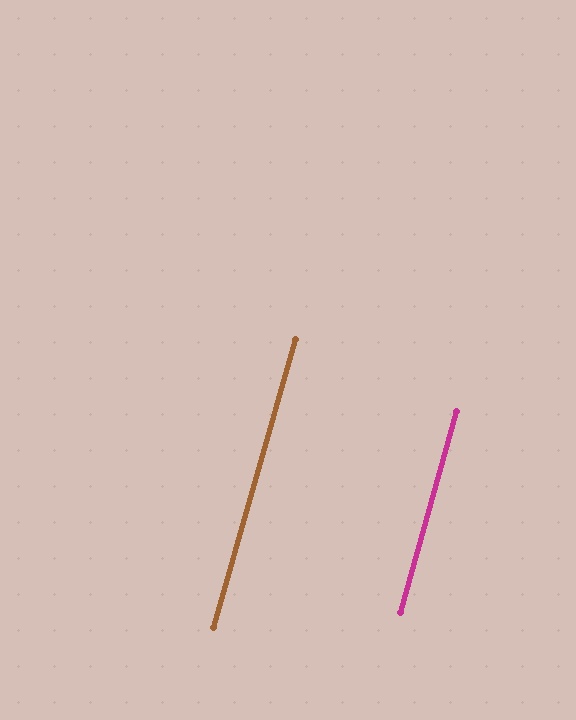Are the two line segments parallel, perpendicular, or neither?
Parallel — their directions differ by only 0.7°.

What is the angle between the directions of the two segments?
Approximately 1 degree.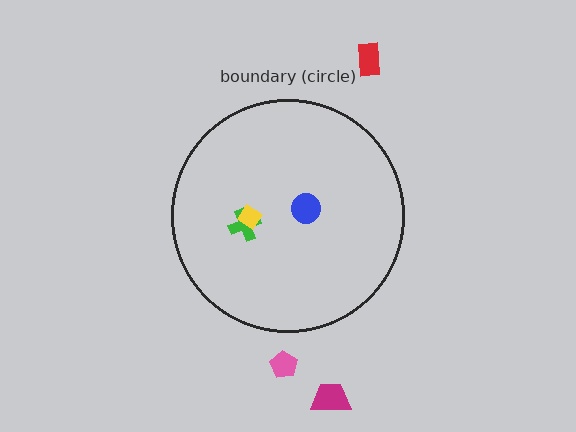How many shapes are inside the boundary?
3 inside, 3 outside.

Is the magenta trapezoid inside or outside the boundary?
Outside.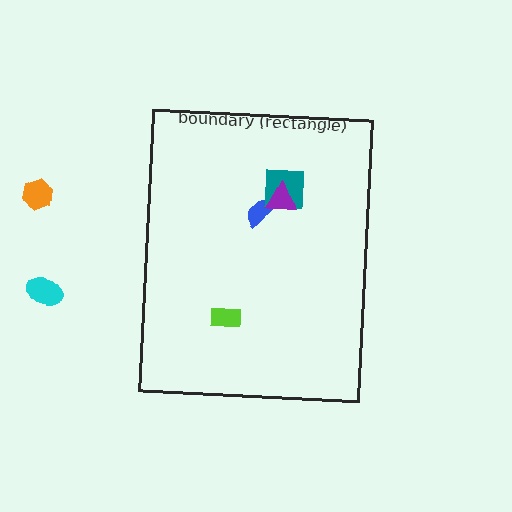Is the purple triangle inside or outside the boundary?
Inside.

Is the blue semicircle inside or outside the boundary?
Inside.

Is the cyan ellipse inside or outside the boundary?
Outside.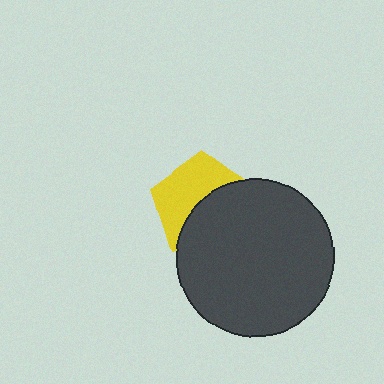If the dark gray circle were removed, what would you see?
You would see the complete yellow pentagon.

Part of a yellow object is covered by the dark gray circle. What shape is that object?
It is a pentagon.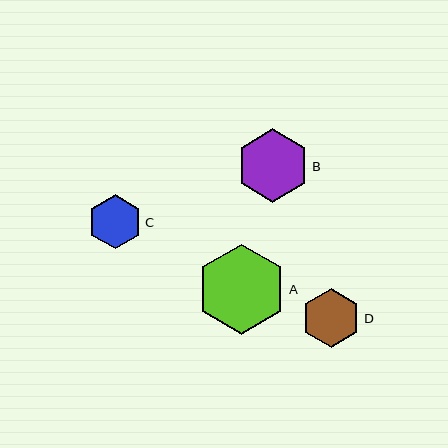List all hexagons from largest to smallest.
From largest to smallest: A, B, D, C.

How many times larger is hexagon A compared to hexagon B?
Hexagon A is approximately 1.2 times the size of hexagon B.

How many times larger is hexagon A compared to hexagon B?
Hexagon A is approximately 1.2 times the size of hexagon B.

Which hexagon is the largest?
Hexagon A is the largest with a size of approximately 90 pixels.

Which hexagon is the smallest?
Hexagon C is the smallest with a size of approximately 54 pixels.